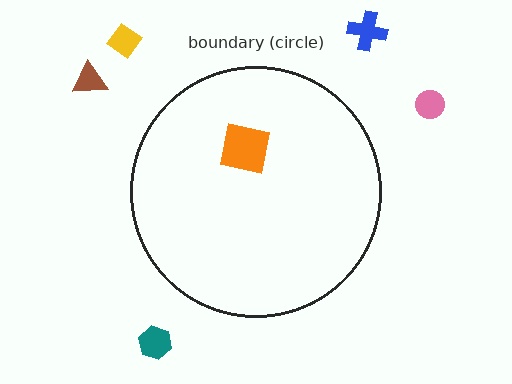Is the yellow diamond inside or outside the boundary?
Outside.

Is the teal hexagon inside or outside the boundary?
Outside.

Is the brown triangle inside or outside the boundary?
Outside.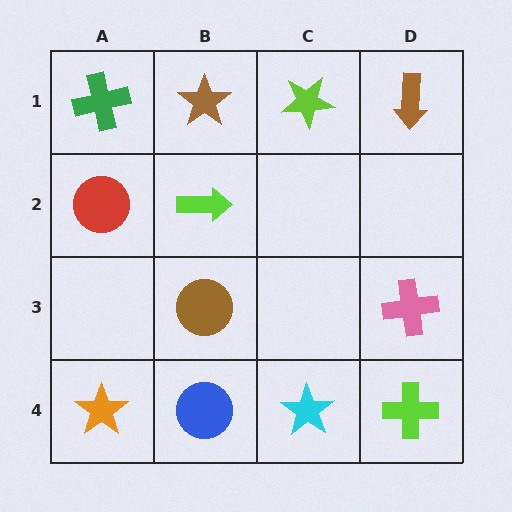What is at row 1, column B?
A brown star.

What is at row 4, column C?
A cyan star.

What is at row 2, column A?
A red circle.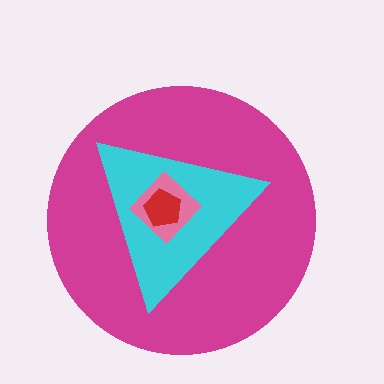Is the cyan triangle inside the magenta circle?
Yes.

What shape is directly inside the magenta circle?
The cyan triangle.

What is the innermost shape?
The red pentagon.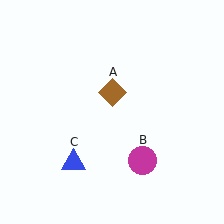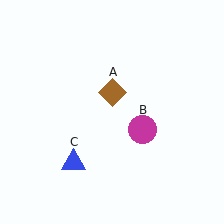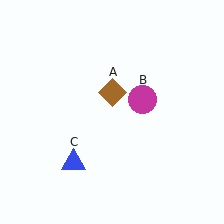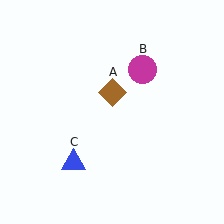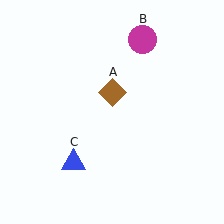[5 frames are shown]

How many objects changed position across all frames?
1 object changed position: magenta circle (object B).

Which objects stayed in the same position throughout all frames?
Brown diamond (object A) and blue triangle (object C) remained stationary.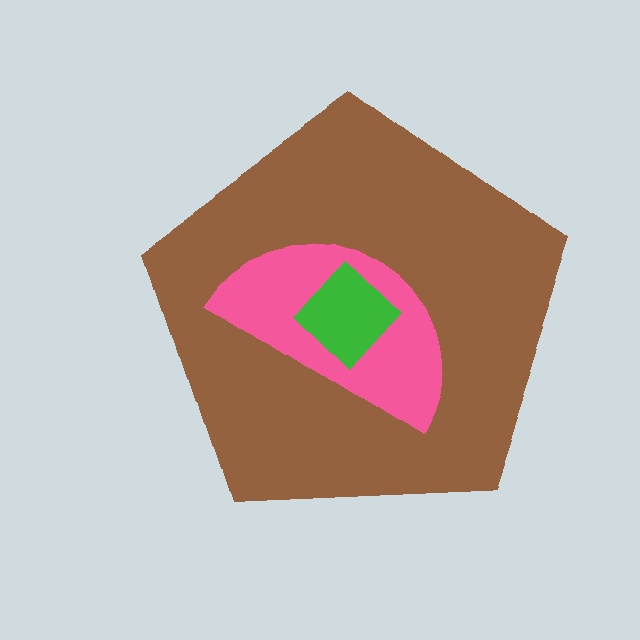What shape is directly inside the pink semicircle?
The green diamond.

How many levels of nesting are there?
3.